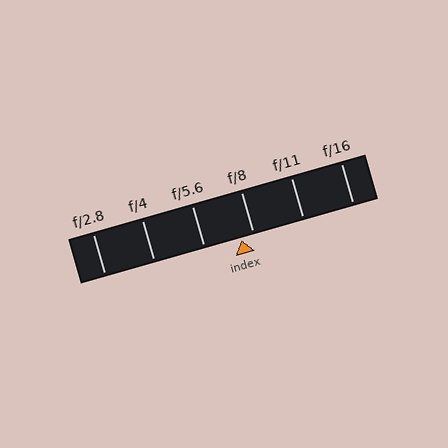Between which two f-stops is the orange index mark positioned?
The index mark is between f/5.6 and f/8.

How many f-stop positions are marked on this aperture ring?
There are 6 f-stop positions marked.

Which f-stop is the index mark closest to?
The index mark is closest to f/8.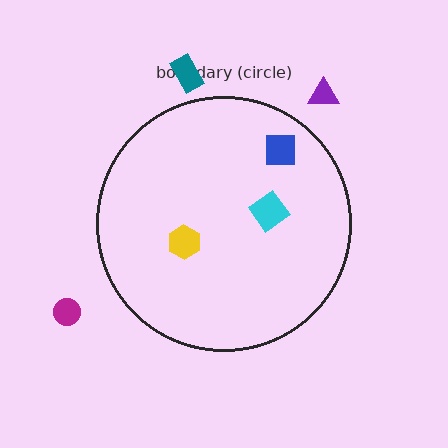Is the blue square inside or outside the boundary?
Inside.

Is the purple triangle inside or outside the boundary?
Outside.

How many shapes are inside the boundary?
3 inside, 3 outside.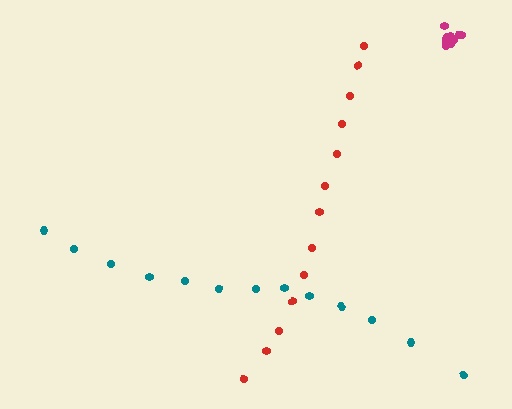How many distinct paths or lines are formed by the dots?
There are 3 distinct paths.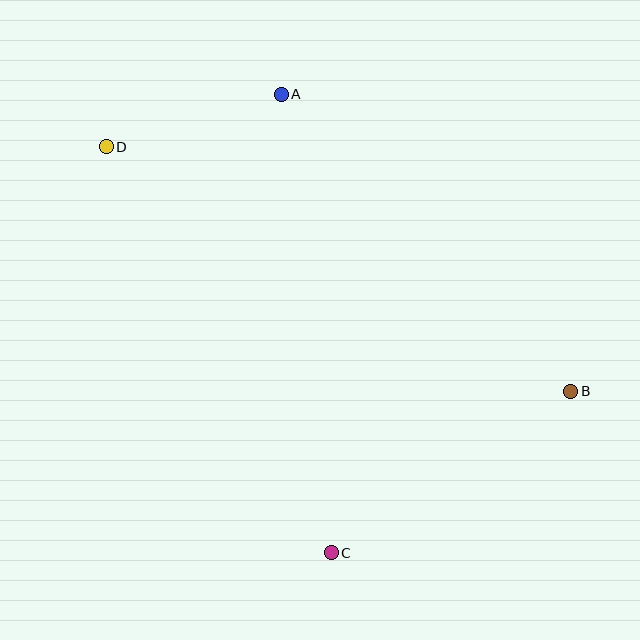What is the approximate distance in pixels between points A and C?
The distance between A and C is approximately 461 pixels.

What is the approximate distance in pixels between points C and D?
The distance between C and D is approximately 464 pixels.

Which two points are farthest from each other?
Points B and D are farthest from each other.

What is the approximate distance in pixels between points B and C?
The distance between B and C is approximately 289 pixels.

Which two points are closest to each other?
Points A and D are closest to each other.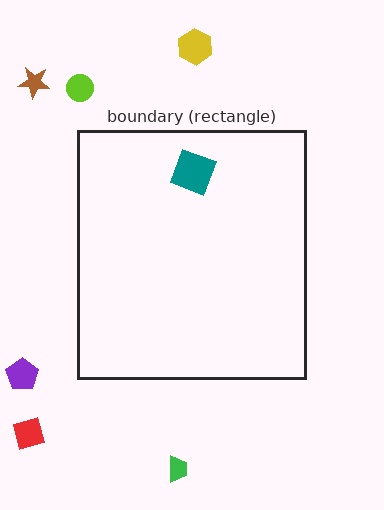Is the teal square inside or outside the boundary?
Inside.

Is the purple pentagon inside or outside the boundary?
Outside.